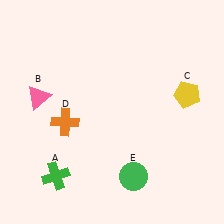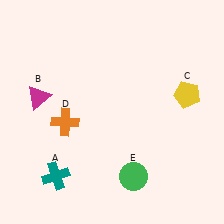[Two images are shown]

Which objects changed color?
A changed from green to teal. B changed from pink to magenta.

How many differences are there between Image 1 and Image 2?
There are 2 differences between the two images.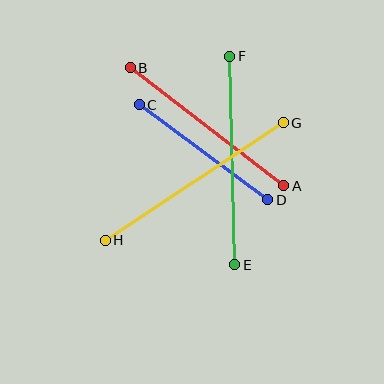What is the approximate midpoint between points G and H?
The midpoint is at approximately (194, 181) pixels.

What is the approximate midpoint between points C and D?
The midpoint is at approximately (203, 152) pixels.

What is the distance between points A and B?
The distance is approximately 193 pixels.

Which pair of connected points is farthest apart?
Points G and H are farthest apart.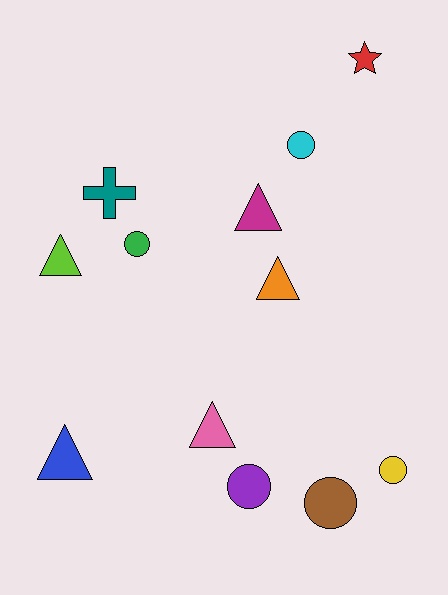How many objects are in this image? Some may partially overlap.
There are 12 objects.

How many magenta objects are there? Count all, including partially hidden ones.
There is 1 magenta object.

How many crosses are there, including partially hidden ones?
There is 1 cross.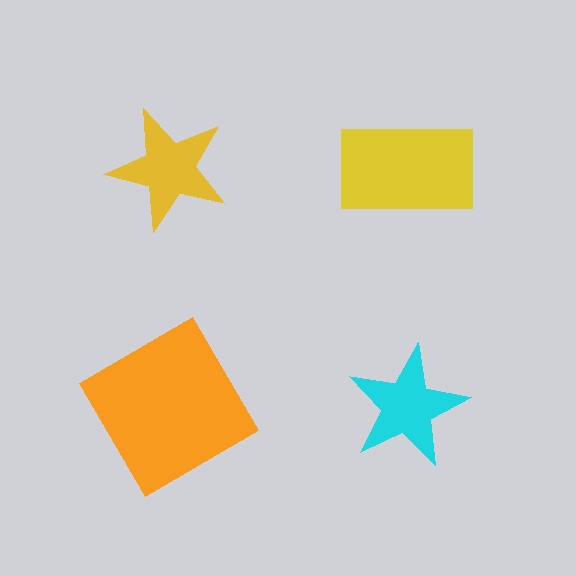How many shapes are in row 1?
2 shapes.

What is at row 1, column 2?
A yellow rectangle.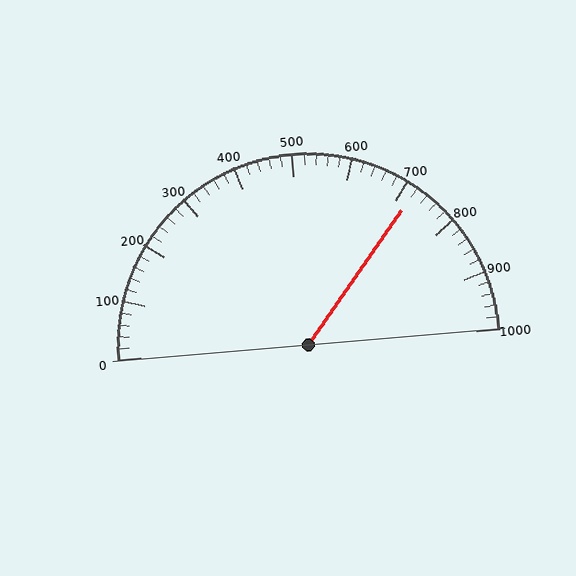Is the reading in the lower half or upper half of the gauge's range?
The reading is in the upper half of the range (0 to 1000).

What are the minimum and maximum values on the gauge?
The gauge ranges from 0 to 1000.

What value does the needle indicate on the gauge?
The needle indicates approximately 720.